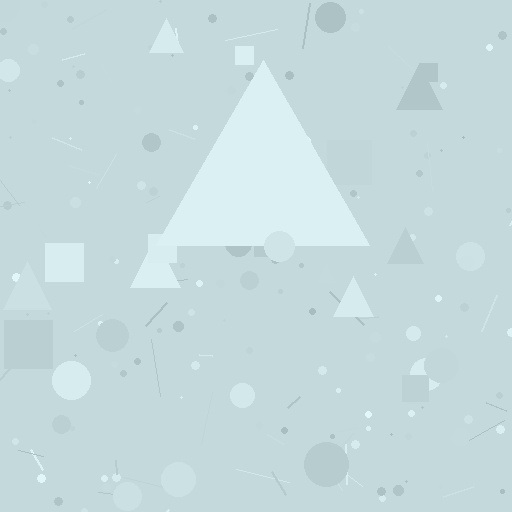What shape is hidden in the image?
A triangle is hidden in the image.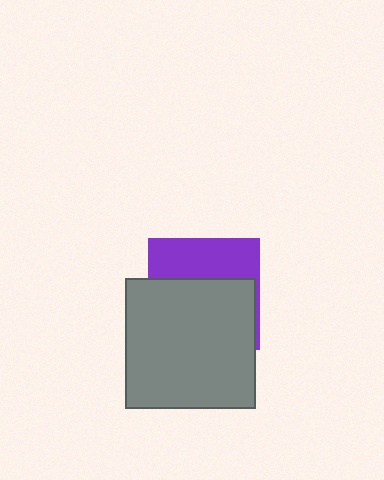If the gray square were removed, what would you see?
You would see the complete purple square.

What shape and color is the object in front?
The object in front is a gray square.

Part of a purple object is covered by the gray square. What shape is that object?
It is a square.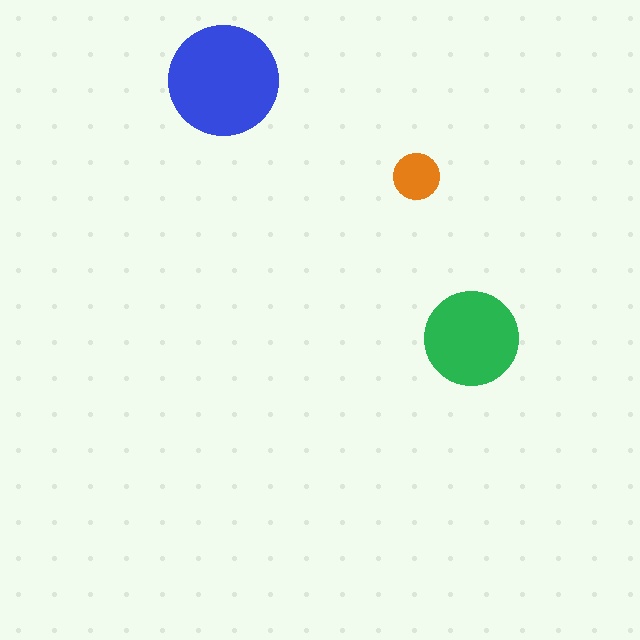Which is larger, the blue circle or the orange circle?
The blue one.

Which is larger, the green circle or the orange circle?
The green one.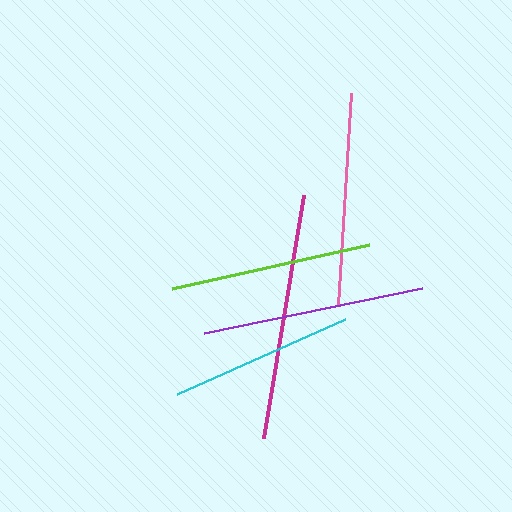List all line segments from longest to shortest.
From longest to shortest: magenta, purple, pink, lime, cyan.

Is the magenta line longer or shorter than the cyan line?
The magenta line is longer than the cyan line.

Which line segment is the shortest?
The cyan line is the shortest at approximately 185 pixels.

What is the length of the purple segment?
The purple segment is approximately 223 pixels long.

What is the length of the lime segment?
The lime segment is approximately 202 pixels long.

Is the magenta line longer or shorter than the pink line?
The magenta line is longer than the pink line.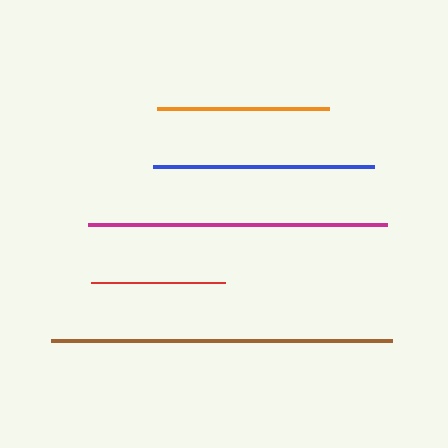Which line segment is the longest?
The brown line is the longest at approximately 341 pixels.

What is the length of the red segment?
The red segment is approximately 133 pixels long.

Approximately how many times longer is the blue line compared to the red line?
The blue line is approximately 1.7 times the length of the red line.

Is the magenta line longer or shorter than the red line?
The magenta line is longer than the red line.